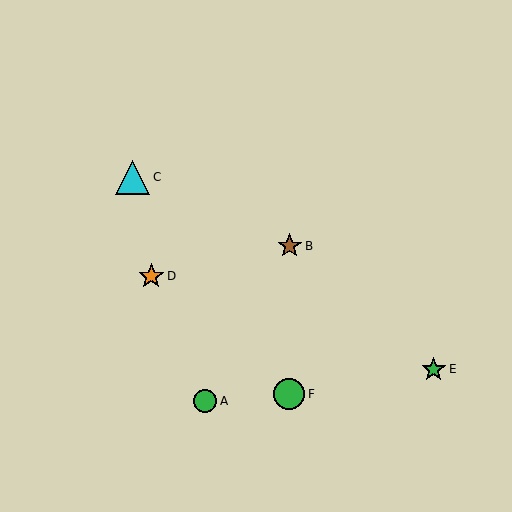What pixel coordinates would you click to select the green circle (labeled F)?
Click at (289, 394) to select the green circle F.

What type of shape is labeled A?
Shape A is a green circle.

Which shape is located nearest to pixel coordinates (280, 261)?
The brown star (labeled B) at (290, 246) is nearest to that location.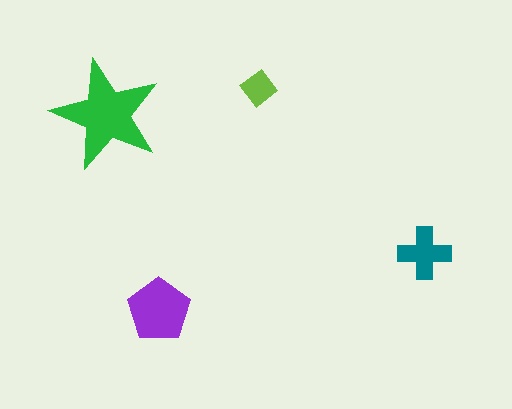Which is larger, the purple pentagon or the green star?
The green star.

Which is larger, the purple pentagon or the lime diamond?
The purple pentagon.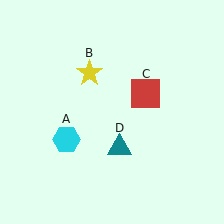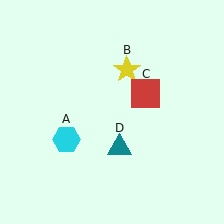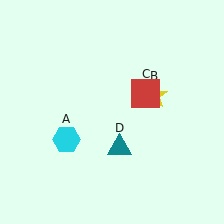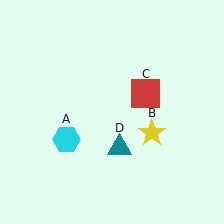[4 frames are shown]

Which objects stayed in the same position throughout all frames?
Cyan hexagon (object A) and red square (object C) and teal triangle (object D) remained stationary.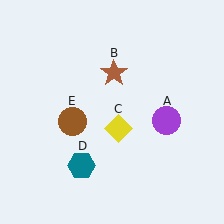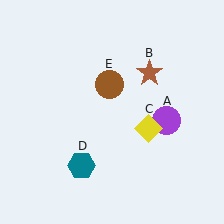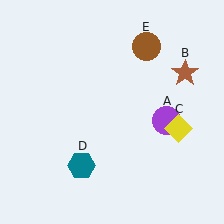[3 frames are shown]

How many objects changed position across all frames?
3 objects changed position: brown star (object B), yellow diamond (object C), brown circle (object E).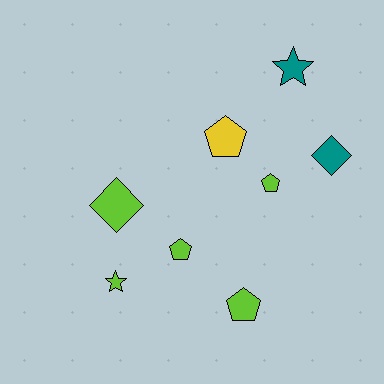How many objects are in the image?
There are 8 objects.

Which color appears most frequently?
Lime, with 5 objects.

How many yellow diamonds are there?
There are no yellow diamonds.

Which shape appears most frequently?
Pentagon, with 4 objects.